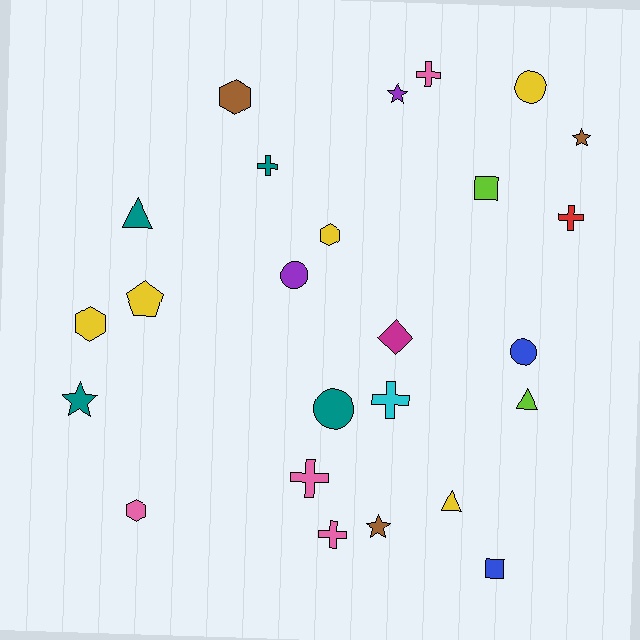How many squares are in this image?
There are 2 squares.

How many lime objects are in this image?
There are 2 lime objects.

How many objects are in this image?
There are 25 objects.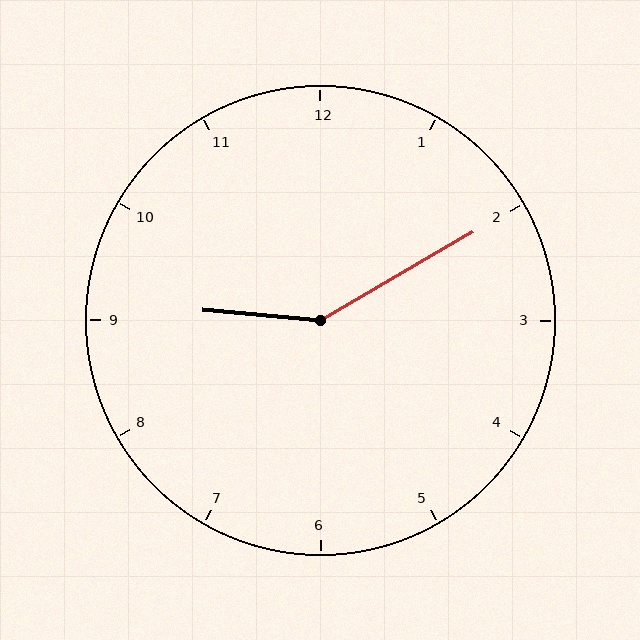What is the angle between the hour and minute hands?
Approximately 145 degrees.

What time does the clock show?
9:10.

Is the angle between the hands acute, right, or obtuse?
It is obtuse.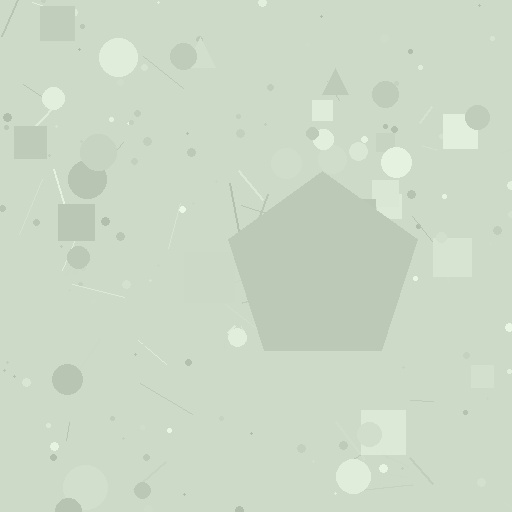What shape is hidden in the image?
A pentagon is hidden in the image.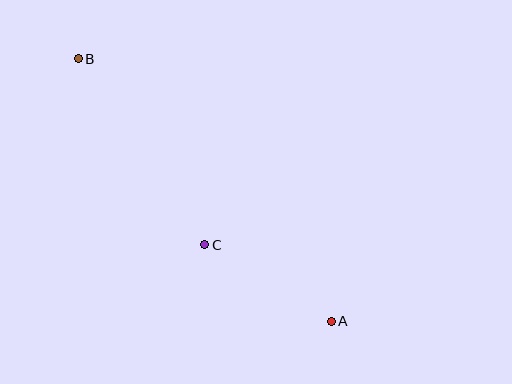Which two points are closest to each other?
Points A and C are closest to each other.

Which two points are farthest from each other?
Points A and B are farthest from each other.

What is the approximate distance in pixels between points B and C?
The distance between B and C is approximately 225 pixels.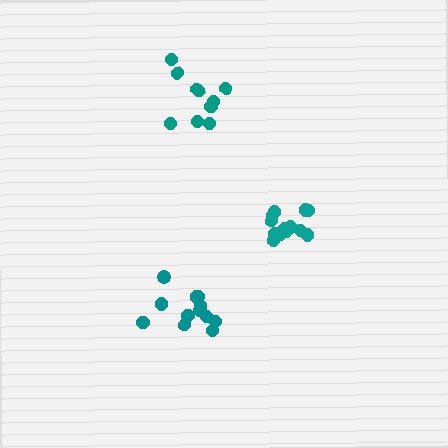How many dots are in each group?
Group 1: 12 dots, Group 2: 10 dots, Group 3: 14 dots (36 total).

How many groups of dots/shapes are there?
There are 3 groups.